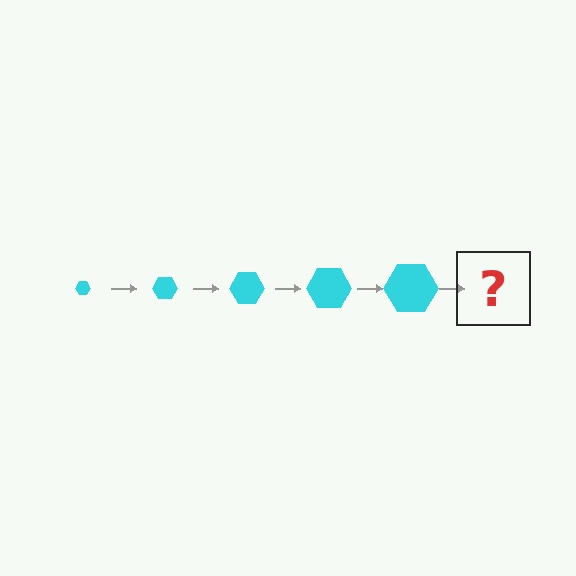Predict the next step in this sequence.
The next step is a cyan hexagon, larger than the previous one.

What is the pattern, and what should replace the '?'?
The pattern is that the hexagon gets progressively larger each step. The '?' should be a cyan hexagon, larger than the previous one.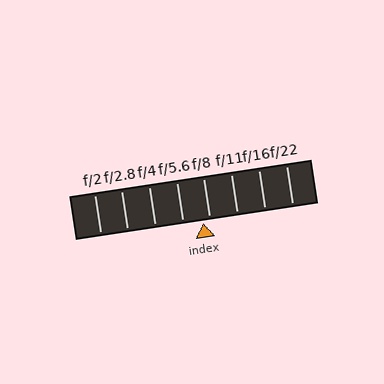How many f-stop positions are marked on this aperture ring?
There are 8 f-stop positions marked.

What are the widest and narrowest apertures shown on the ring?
The widest aperture shown is f/2 and the narrowest is f/22.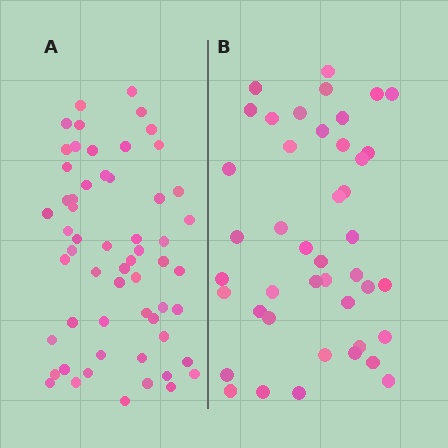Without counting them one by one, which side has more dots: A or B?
Region A (the left region) has more dots.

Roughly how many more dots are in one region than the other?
Region A has approximately 15 more dots than region B.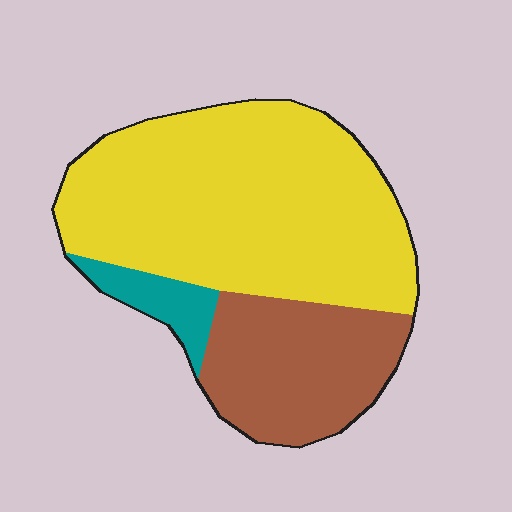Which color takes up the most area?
Yellow, at roughly 65%.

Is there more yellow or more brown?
Yellow.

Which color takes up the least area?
Teal, at roughly 5%.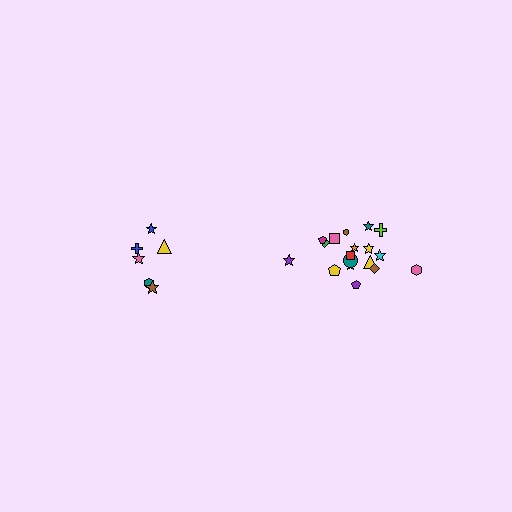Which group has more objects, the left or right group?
The right group.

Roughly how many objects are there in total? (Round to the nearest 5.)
Roughly 25 objects in total.